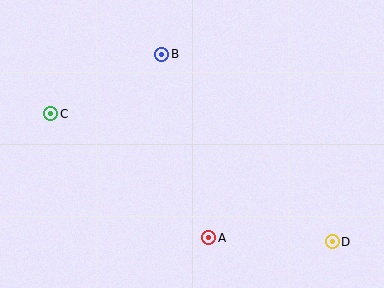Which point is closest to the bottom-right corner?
Point D is closest to the bottom-right corner.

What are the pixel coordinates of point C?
Point C is at (51, 114).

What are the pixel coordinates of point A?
Point A is at (209, 238).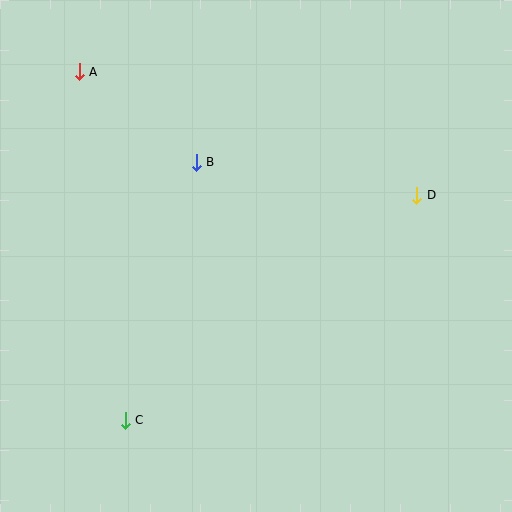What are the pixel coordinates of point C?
Point C is at (125, 420).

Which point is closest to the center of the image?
Point B at (196, 162) is closest to the center.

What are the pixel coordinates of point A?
Point A is at (79, 72).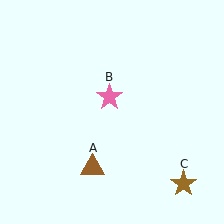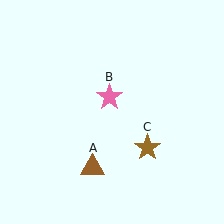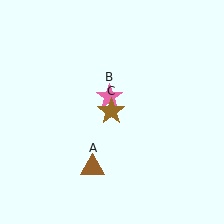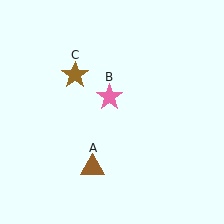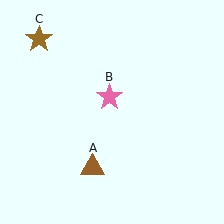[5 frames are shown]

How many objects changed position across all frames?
1 object changed position: brown star (object C).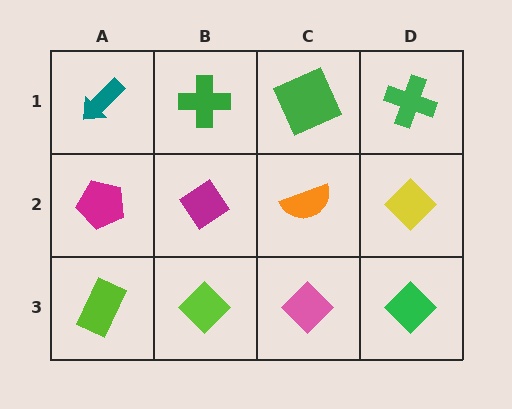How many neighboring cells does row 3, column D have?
2.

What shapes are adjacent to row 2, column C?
A green square (row 1, column C), a pink diamond (row 3, column C), a magenta diamond (row 2, column B), a yellow diamond (row 2, column D).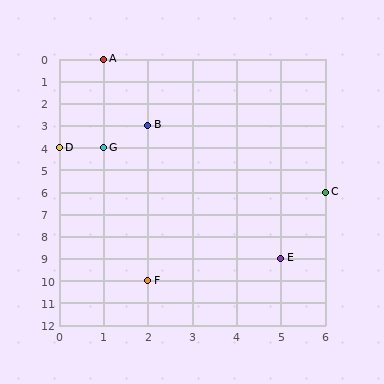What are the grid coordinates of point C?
Point C is at grid coordinates (6, 6).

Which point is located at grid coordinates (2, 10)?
Point F is at (2, 10).